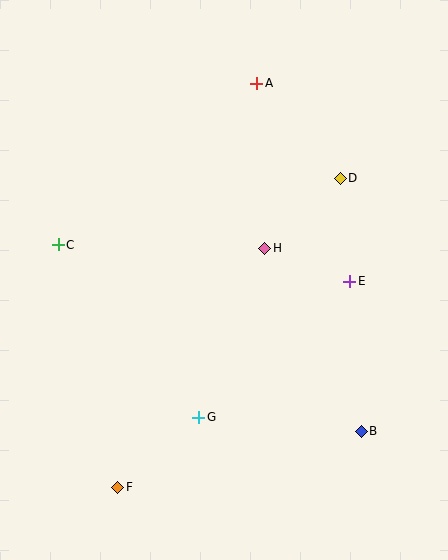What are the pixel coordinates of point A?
Point A is at (257, 83).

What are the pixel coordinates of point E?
Point E is at (350, 281).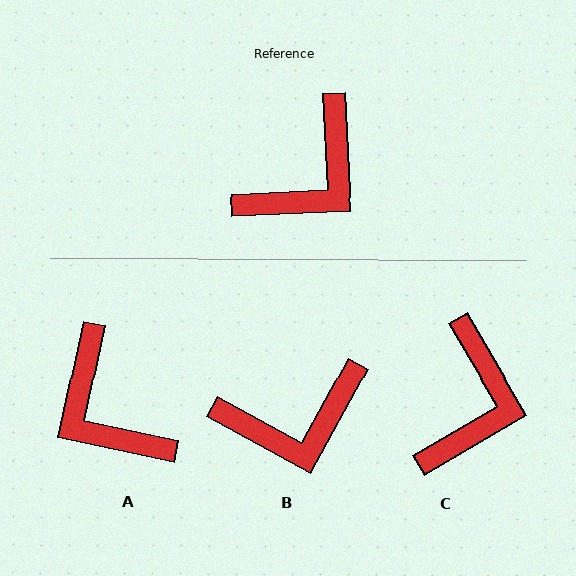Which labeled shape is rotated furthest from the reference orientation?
A, about 105 degrees away.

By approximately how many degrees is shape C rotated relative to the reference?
Approximately 28 degrees counter-clockwise.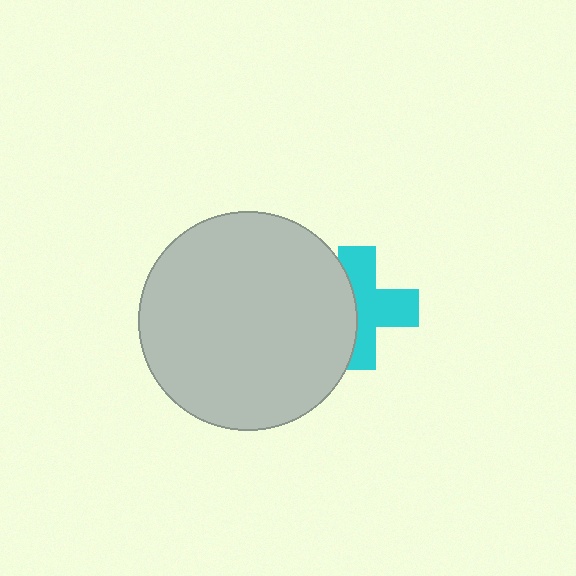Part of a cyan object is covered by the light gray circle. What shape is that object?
It is a cross.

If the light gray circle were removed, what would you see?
You would see the complete cyan cross.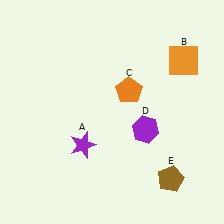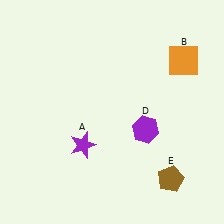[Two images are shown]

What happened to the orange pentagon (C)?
The orange pentagon (C) was removed in Image 2. It was in the top-right area of Image 1.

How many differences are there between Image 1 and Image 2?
There is 1 difference between the two images.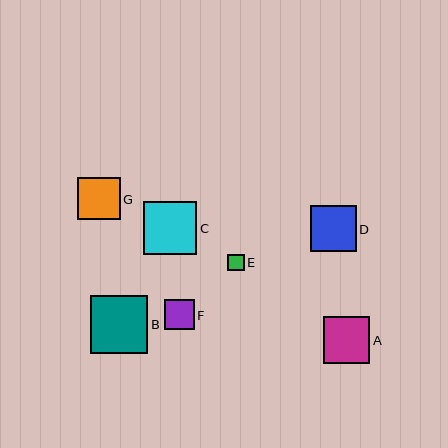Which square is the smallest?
Square E is the smallest with a size of approximately 16 pixels.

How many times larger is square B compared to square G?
Square B is approximately 1.4 times the size of square G.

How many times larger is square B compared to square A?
Square B is approximately 1.2 times the size of square A.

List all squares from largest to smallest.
From largest to smallest: B, C, A, D, G, F, E.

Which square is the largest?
Square B is the largest with a size of approximately 58 pixels.